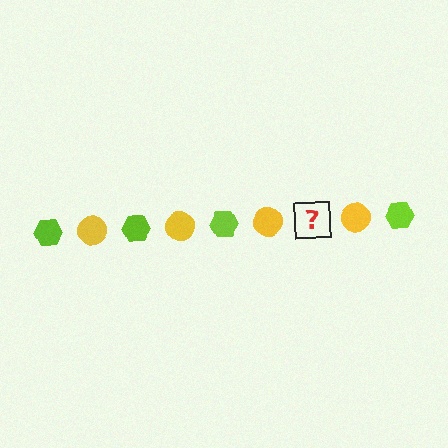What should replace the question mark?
The question mark should be replaced with a lime hexagon.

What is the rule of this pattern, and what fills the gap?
The rule is that the pattern alternates between lime hexagon and yellow circle. The gap should be filled with a lime hexagon.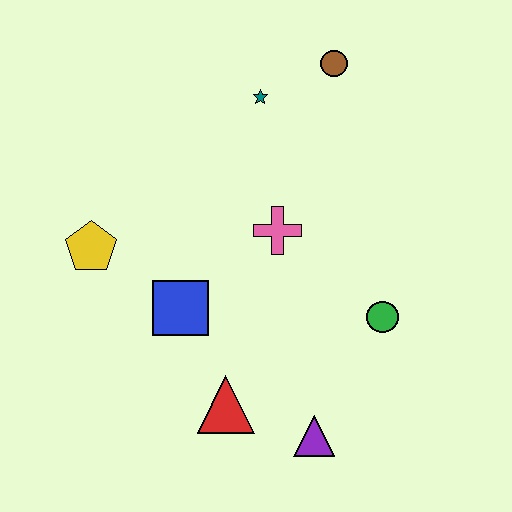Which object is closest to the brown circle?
The teal star is closest to the brown circle.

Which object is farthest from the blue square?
The brown circle is farthest from the blue square.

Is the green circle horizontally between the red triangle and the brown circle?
No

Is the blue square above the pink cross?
No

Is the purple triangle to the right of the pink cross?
Yes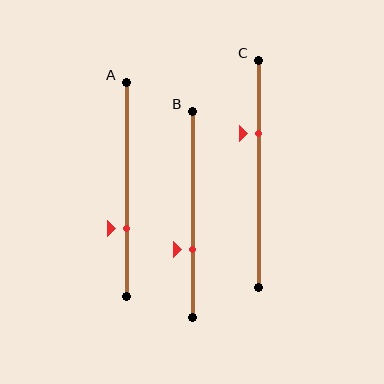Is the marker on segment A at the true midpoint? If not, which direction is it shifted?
No, the marker on segment A is shifted downward by about 18% of the segment length.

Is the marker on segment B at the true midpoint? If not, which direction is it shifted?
No, the marker on segment B is shifted downward by about 17% of the segment length.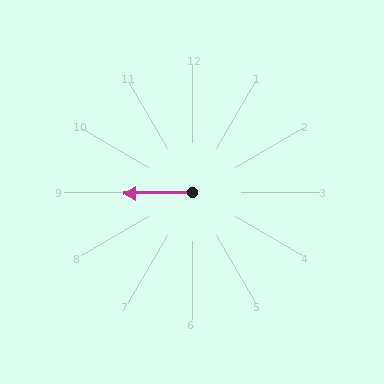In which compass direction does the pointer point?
West.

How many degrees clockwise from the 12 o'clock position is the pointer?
Approximately 269 degrees.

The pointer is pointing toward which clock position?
Roughly 9 o'clock.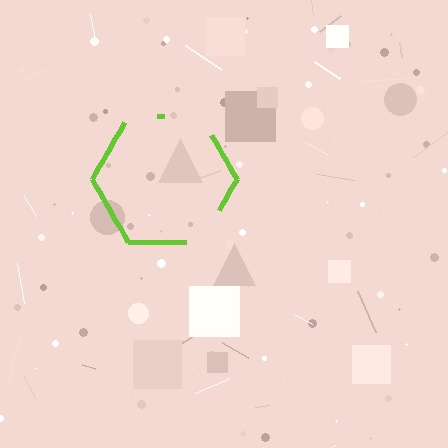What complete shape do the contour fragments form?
The contour fragments form a hexagon.